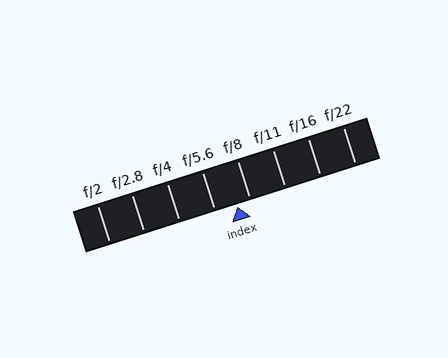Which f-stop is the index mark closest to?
The index mark is closest to f/8.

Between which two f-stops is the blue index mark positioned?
The index mark is between f/5.6 and f/8.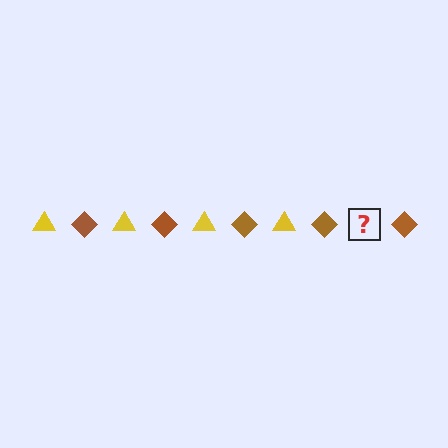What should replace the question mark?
The question mark should be replaced with a yellow triangle.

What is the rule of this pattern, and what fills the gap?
The rule is that the pattern alternates between yellow triangle and brown diamond. The gap should be filled with a yellow triangle.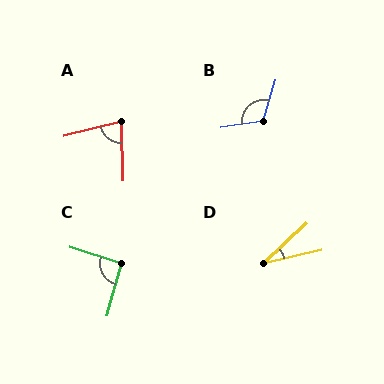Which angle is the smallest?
D, at approximately 30 degrees.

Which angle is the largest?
B, at approximately 115 degrees.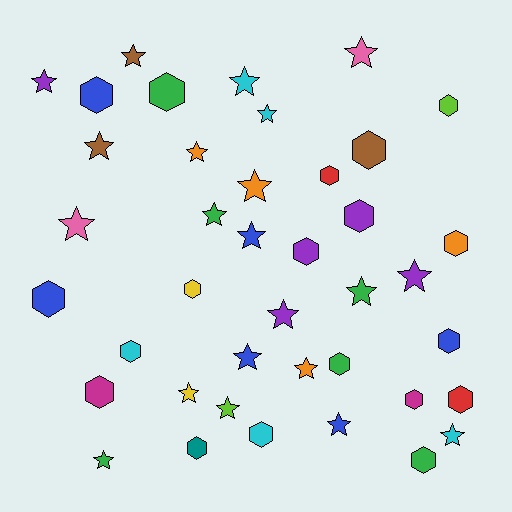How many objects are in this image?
There are 40 objects.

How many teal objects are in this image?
There is 1 teal object.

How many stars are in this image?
There are 21 stars.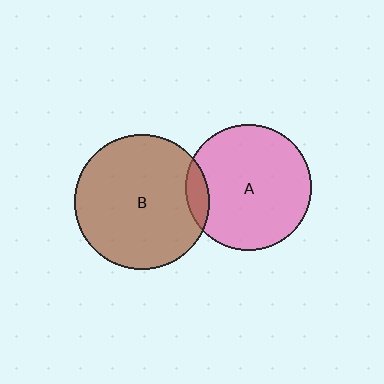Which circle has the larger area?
Circle B (brown).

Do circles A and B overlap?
Yes.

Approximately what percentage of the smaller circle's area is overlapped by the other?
Approximately 10%.